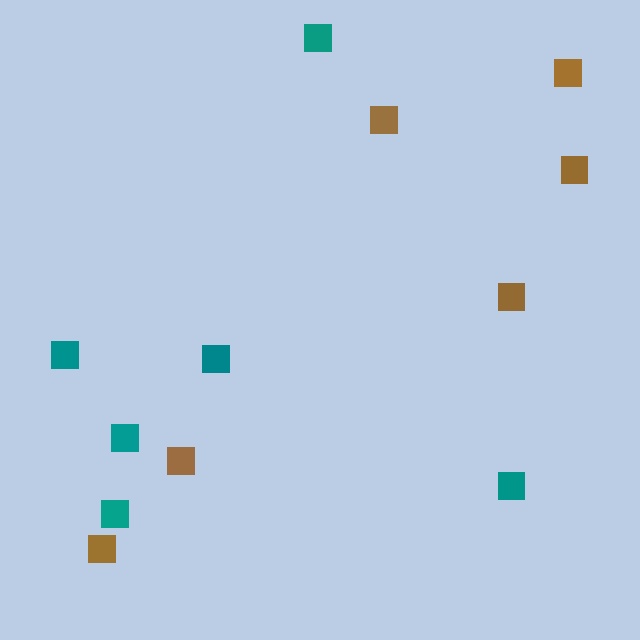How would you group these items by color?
There are 2 groups: one group of teal squares (6) and one group of brown squares (6).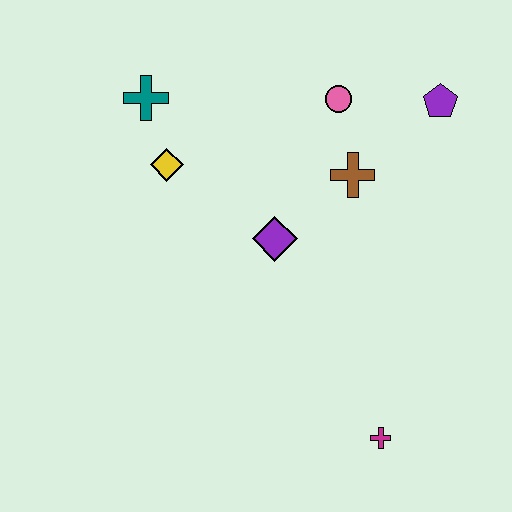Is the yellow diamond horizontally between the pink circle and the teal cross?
Yes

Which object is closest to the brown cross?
The pink circle is closest to the brown cross.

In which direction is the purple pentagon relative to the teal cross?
The purple pentagon is to the right of the teal cross.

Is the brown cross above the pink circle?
No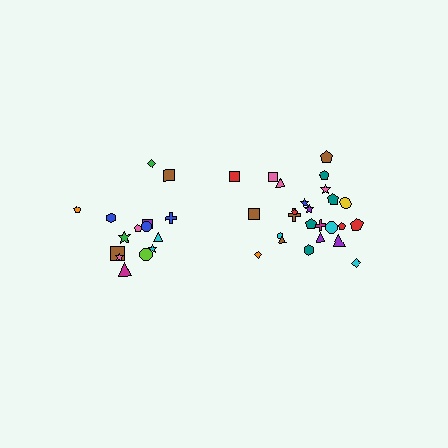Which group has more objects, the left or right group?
The right group.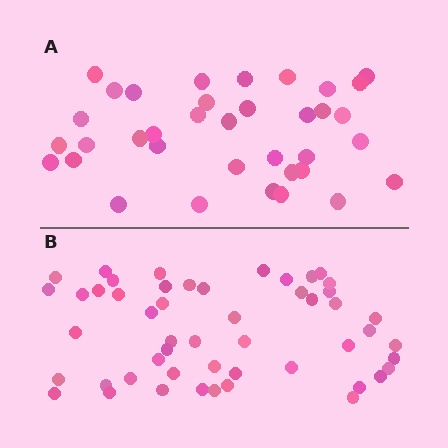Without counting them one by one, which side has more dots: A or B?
Region B (the bottom region) has more dots.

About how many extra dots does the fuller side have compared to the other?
Region B has approximately 15 more dots than region A.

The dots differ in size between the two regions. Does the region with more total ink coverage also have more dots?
No. Region A has more total ink coverage because its dots are larger, but region B actually contains more individual dots. Total area can be misleading — the number of items is what matters here.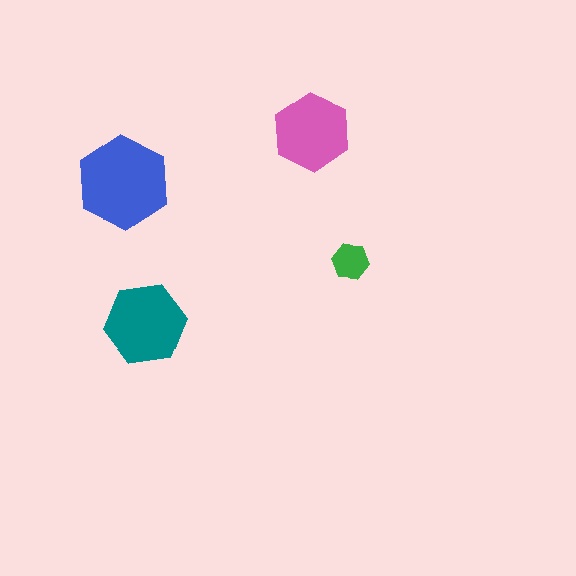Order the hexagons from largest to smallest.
the blue one, the teal one, the pink one, the green one.